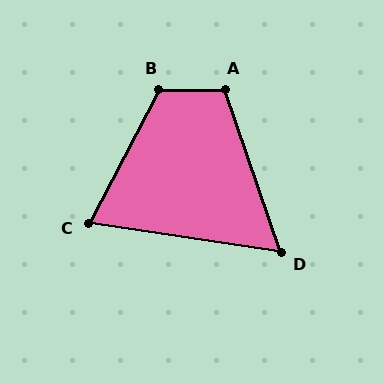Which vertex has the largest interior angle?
B, at approximately 118 degrees.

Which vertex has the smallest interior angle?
D, at approximately 62 degrees.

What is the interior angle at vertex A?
Approximately 109 degrees (obtuse).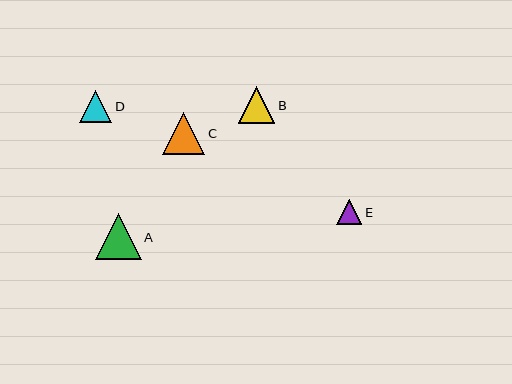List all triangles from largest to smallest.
From largest to smallest: A, C, B, D, E.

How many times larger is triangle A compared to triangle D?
Triangle A is approximately 1.4 times the size of triangle D.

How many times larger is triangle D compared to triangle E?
Triangle D is approximately 1.3 times the size of triangle E.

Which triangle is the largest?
Triangle A is the largest with a size of approximately 46 pixels.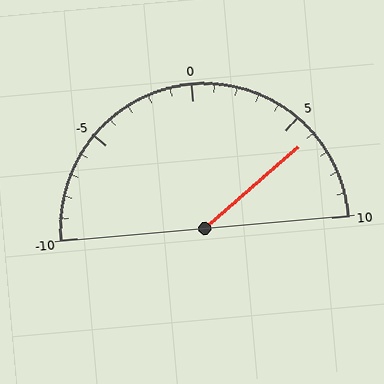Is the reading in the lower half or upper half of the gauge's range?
The reading is in the upper half of the range (-10 to 10).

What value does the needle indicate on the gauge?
The needle indicates approximately 6.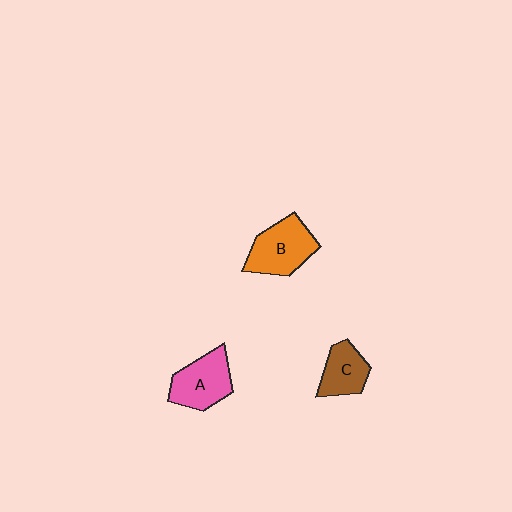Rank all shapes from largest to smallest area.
From largest to smallest: B (orange), A (pink), C (brown).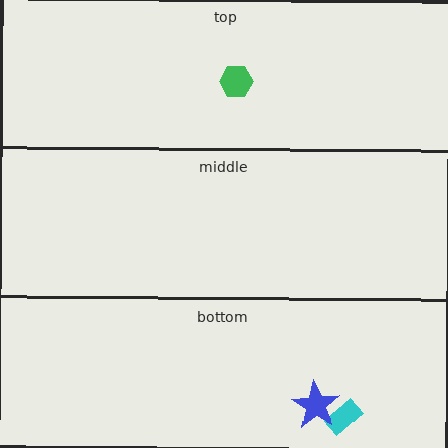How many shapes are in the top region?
1.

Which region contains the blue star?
The bottom region.